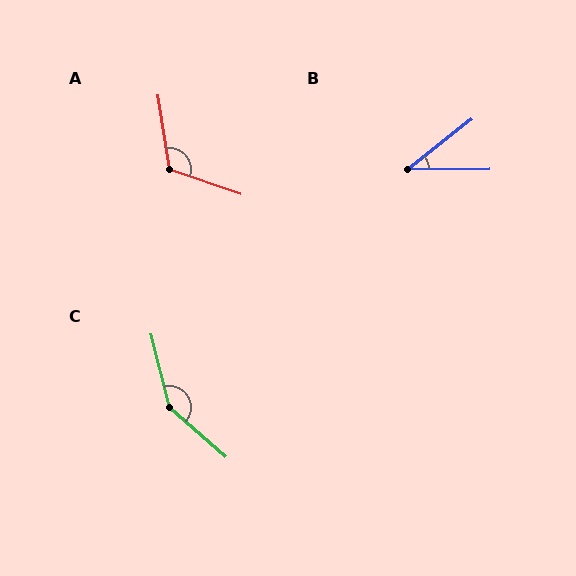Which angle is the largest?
C, at approximately 145 degrees.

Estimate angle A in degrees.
Approximately 117 degrees.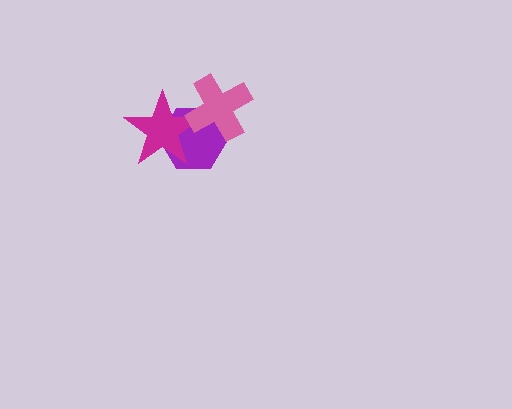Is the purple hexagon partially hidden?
Yes, it is partially covered by another shape.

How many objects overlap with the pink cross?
2 objects overlap with the pink cross.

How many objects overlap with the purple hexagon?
2 objects overlap with the purple hexagon.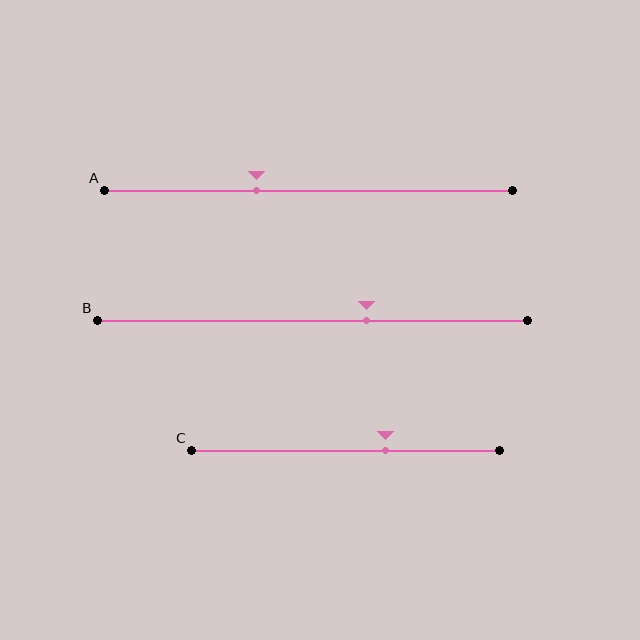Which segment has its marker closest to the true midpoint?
Segment B has its marker closest to the true midpoint.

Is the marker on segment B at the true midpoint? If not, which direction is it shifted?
No, the marker on segment B is shifted to the right by about 13% of the segment length.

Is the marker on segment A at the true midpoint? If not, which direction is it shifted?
No, the marker on segment A is shifted to the left by about 13% of the segment length.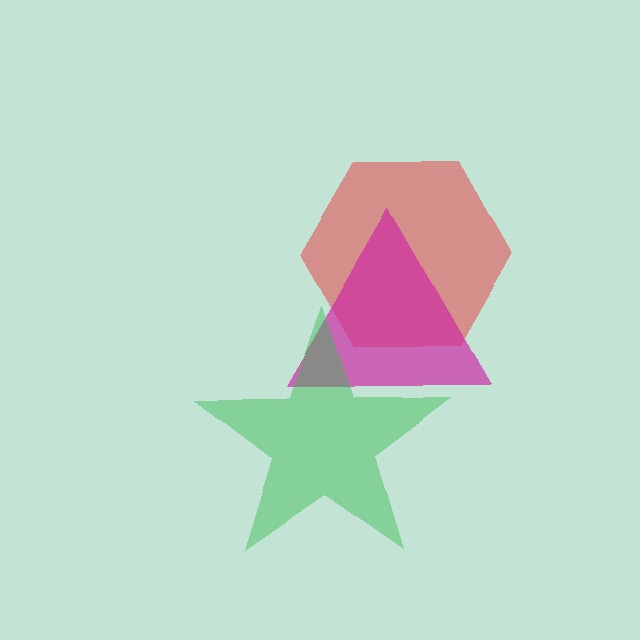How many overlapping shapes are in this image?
There are 3 overlapping shapes in the image.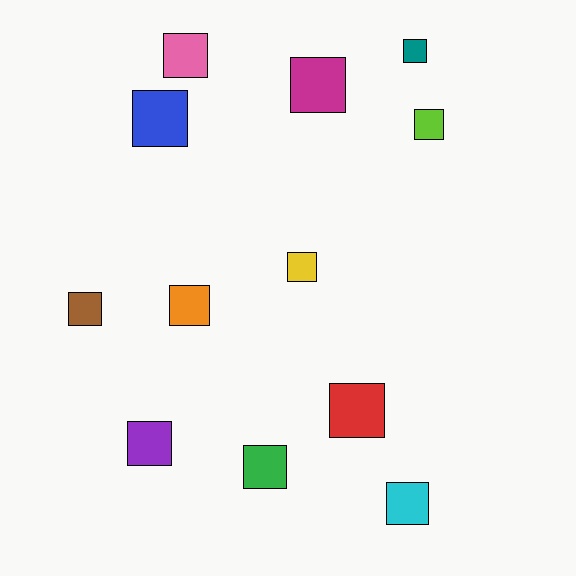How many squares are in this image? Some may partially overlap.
There are 12 squares.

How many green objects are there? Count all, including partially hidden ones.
There is 1 green object.